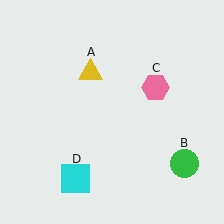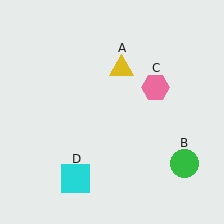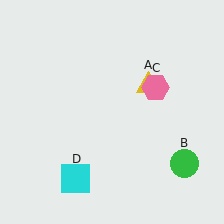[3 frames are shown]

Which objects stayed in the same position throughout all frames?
Green circle (object B) and pink hexagon (object C) and cyan square (object D) remained stationary.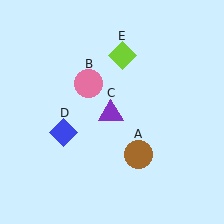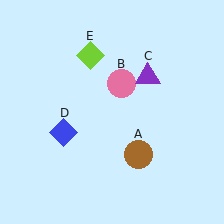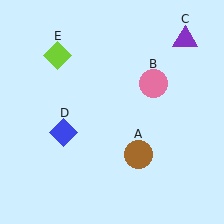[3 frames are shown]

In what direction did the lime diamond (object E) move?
The lime diamond (object E) moved left.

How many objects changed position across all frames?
3 objects changed position: pink circle (object B), purple triangle (object C), lime diamond (object E).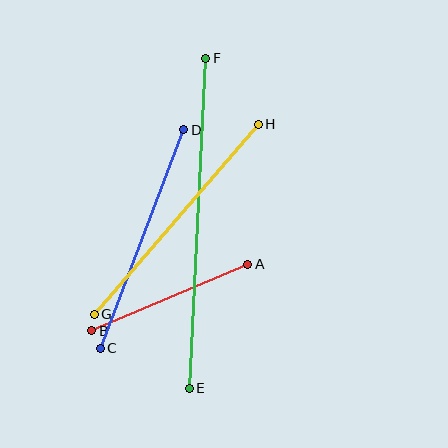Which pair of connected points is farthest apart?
Points E and F are farthest apart.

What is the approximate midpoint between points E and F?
The midpoint is at approximately (198, 223) pixels.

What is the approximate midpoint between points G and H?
The midpoint is at approximately (176, 219) pixels.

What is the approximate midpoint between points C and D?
The midpoint is at approximately (142, 239) pixels.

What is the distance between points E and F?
The distance is approximately 331 pixels.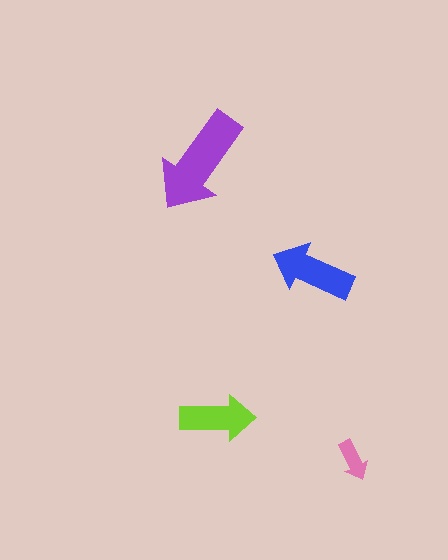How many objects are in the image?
There are 4 objects in the image.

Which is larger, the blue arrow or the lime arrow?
The blue one.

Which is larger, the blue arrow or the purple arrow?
The purple one.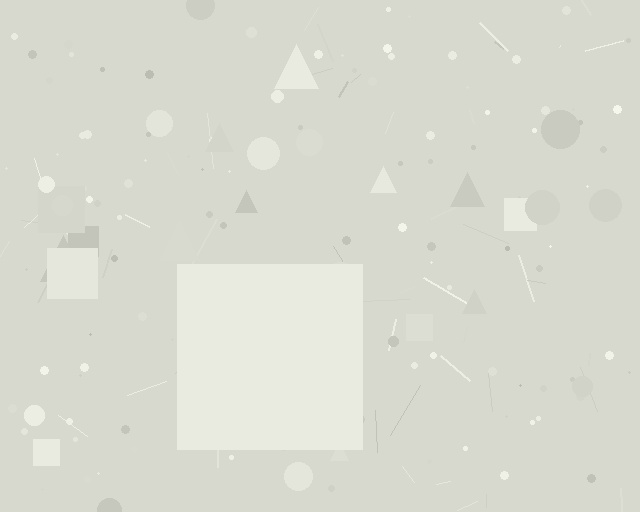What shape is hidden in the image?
A square is hidden in the image.